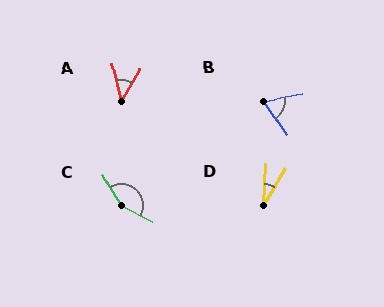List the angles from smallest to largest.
D (29°), A (44°), B (65°), C (148°).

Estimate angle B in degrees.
Approximately 65 degrees.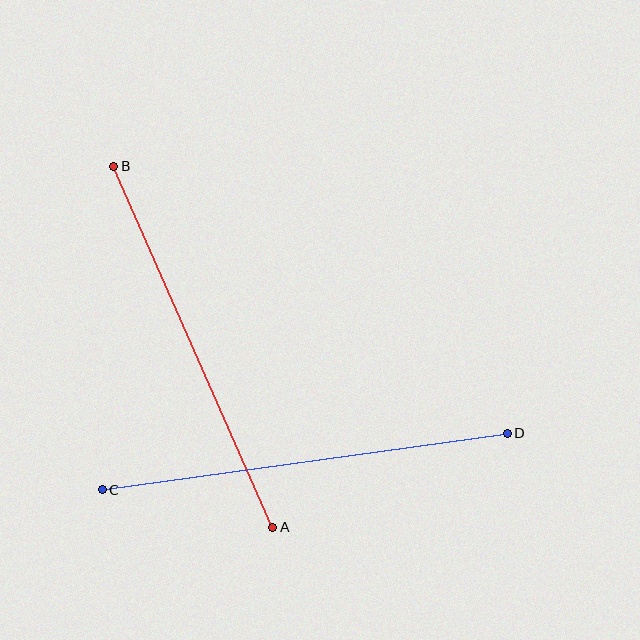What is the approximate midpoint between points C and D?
The midpoint is at approximately (305, 462) pixels.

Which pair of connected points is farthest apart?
Points C and D are farthest apart.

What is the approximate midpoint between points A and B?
The midpoint is at approximately (193, 347) pixels.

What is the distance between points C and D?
The distance is approximately 409 pixels.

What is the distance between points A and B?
The distance is approximately 394 pixels.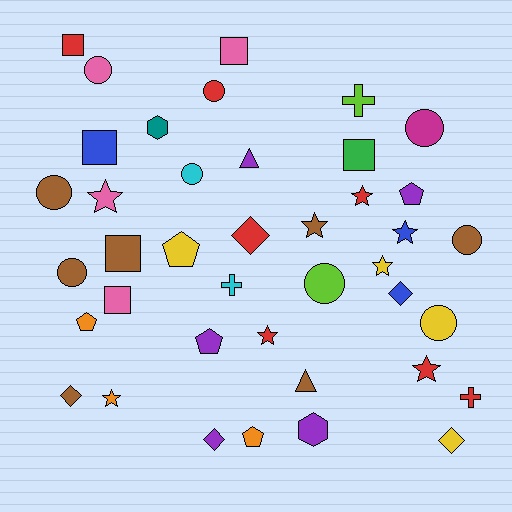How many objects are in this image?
There are 40 objects.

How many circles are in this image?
There are 9 circles.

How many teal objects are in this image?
There is 1 teal object.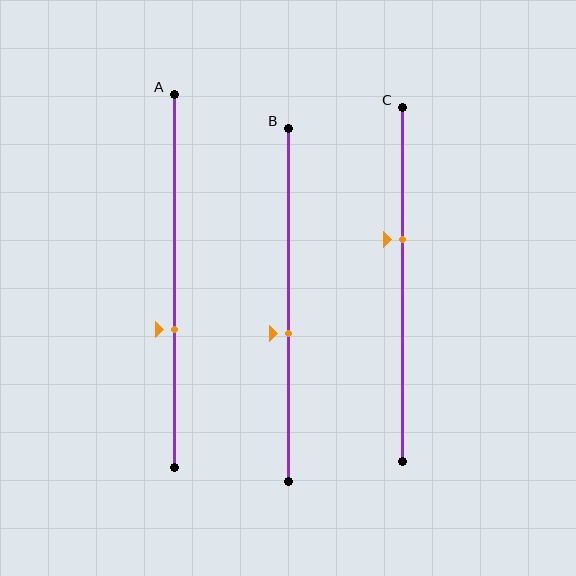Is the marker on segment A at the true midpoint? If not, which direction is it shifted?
No, the marker on segment A is shifted downward by about 13% of the segment length.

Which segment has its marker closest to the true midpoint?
Segment B has its marker closest to the true midpoint.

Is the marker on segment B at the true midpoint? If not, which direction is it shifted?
No, the marker on segment B is shifted downward by about 8% of the segment length.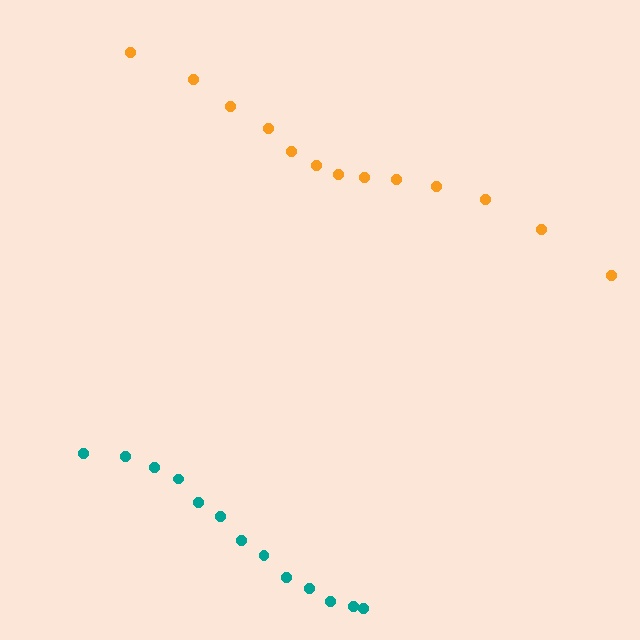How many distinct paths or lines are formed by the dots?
There are 2 distinct paths.